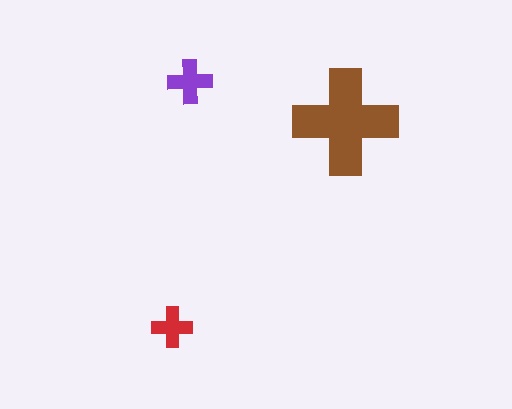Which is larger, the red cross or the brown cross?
The brown one.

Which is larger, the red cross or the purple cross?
The purple one.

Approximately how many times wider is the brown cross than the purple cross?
About 2.5 times wider.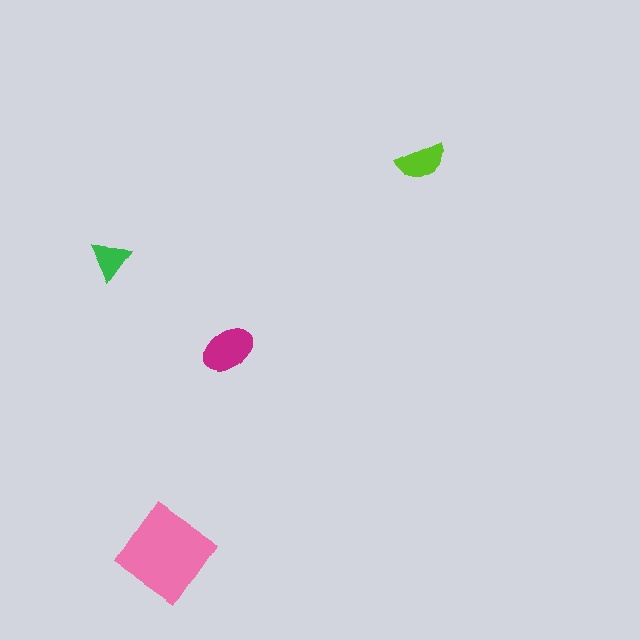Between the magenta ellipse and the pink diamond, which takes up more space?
The pink diamond.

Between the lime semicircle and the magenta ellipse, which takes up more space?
The magenta ellipse.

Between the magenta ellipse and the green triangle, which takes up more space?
The magenta ellipse.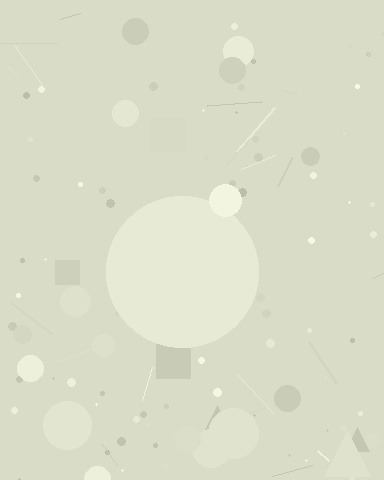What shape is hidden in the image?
A circle is hidden in the image.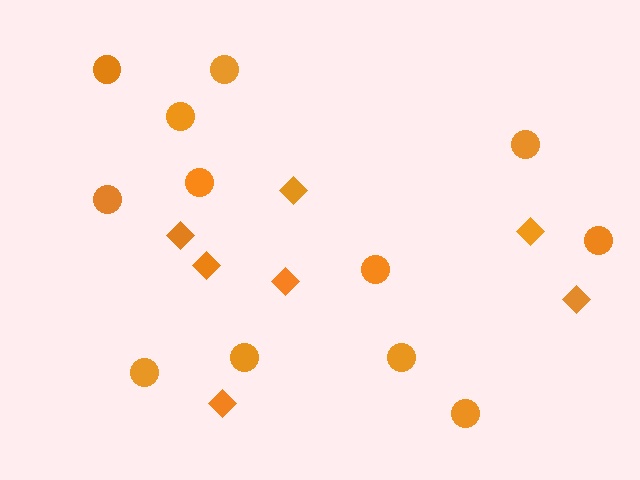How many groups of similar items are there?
There are 2 groups: one group of circles (12) and one group of diamonds (7).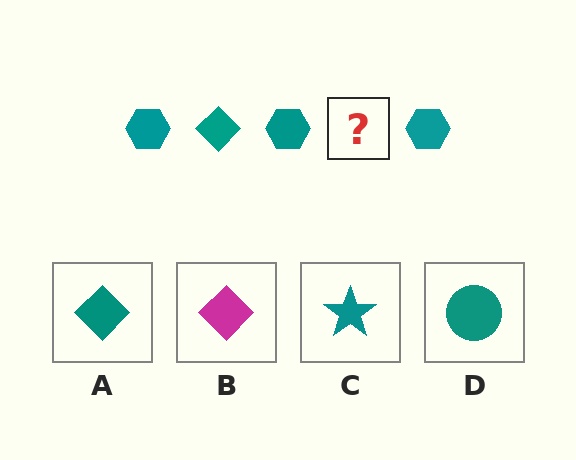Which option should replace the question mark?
Option A.